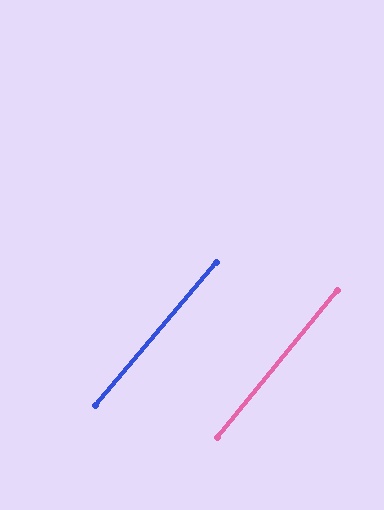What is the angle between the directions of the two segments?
Approximately 1 degree.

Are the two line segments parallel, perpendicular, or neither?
Parallel — their directions differ by only 0.8°.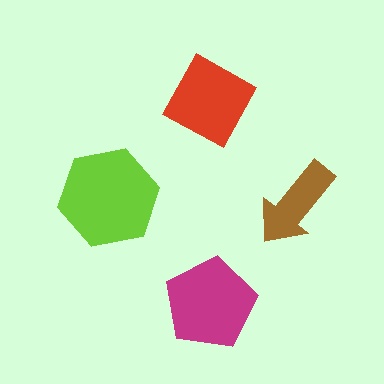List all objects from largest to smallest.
The lime hexagon, the magenta pentagon, the red diamond, the brown arrow.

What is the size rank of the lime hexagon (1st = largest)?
1st.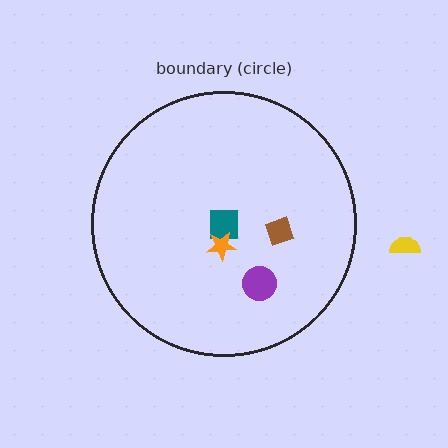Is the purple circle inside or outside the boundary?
Inside.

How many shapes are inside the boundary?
4 inside, 1 outside.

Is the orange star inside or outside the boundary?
Inside.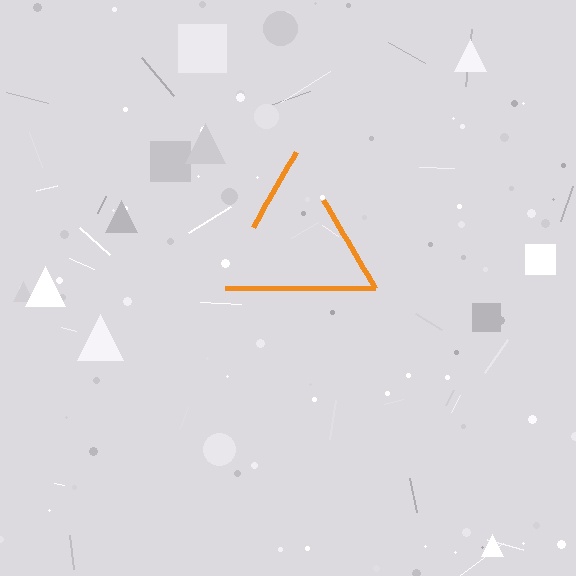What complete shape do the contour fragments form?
The contour fragments form a triangle.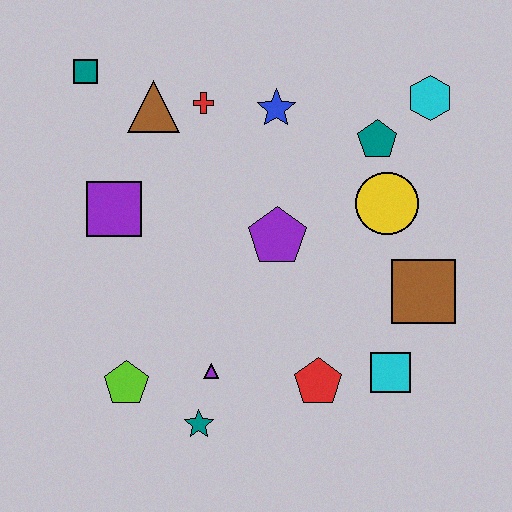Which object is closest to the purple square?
The brown triangle is closest to the purple square.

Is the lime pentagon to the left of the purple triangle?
Yes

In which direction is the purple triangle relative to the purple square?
The purple triangle is below the purple square.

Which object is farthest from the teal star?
The cyan hexagon is farthest from the teal star.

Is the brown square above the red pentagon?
Yes